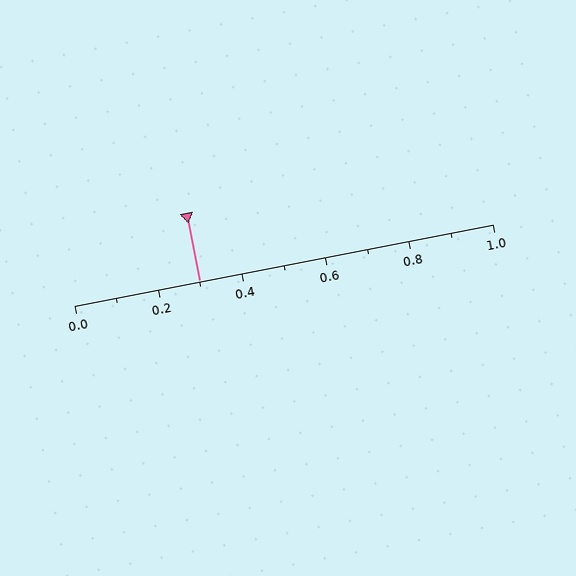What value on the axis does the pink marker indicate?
The marker indicates approximately 0.3.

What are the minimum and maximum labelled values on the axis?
The axis runs from 0.0 to 1.0.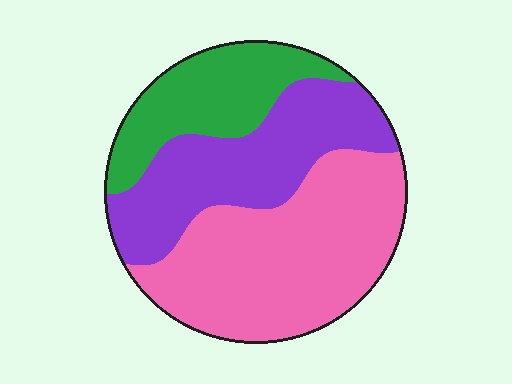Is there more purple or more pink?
Pink.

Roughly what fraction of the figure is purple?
Purple covers 32% of the figure.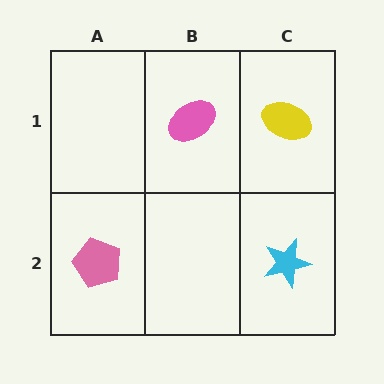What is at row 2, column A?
A pink pentagon.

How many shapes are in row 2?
2 shapes.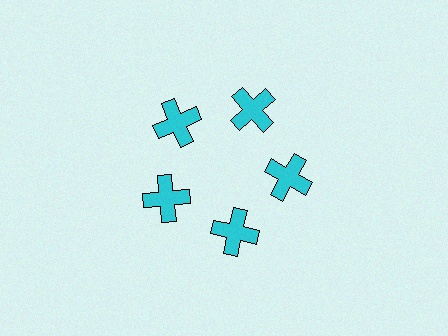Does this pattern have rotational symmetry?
Yes, this pattern has 5-fold rotational symmetry. It looks the same after rotating 72 degrees around the center.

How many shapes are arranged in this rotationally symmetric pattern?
There are 5 shapes, arranged in 5 groups of 1.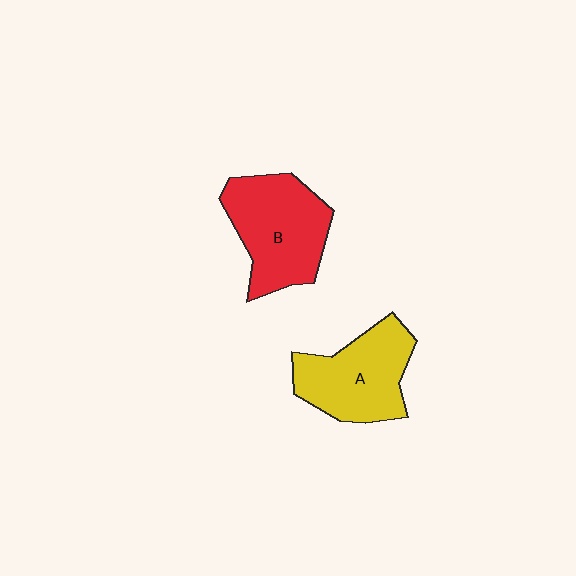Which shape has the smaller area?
Shape A (yellow).